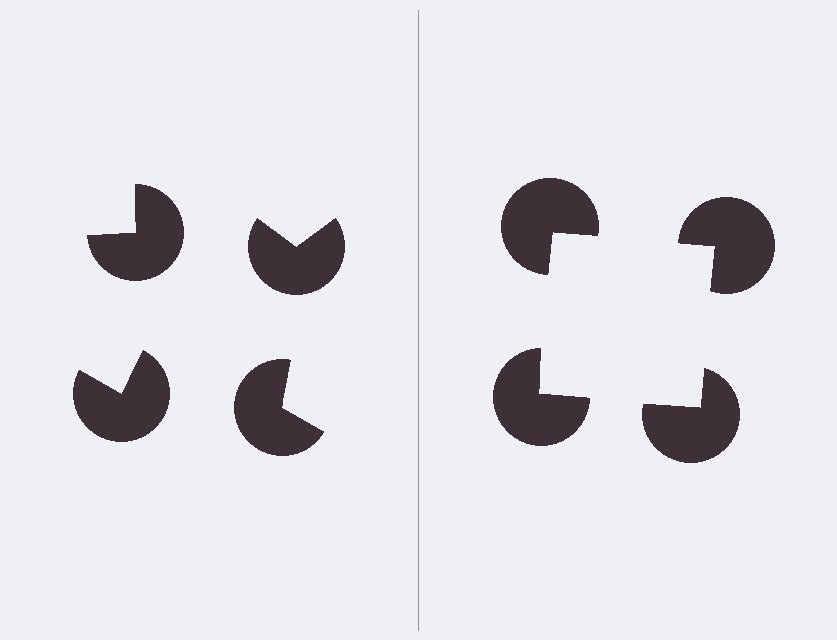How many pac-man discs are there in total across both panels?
8 — 4 on each side.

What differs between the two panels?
The pac-man discs are positioned identically on both sides; only the wedge orientations differ. On the right they align to a square; on the left they are misaligned.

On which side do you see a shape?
An illusory square appears on the right side. On the left side the wedge cuts are rotated, so no coherent shape forms.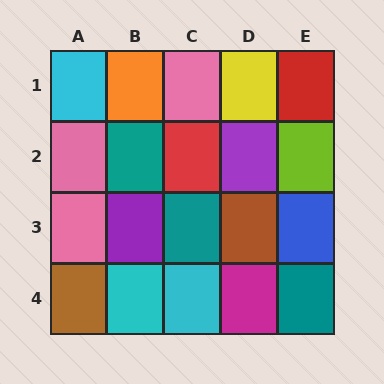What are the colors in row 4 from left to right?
Brown, cyan, cyan, magenta, teal.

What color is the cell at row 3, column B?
Purple.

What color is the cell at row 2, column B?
Teal.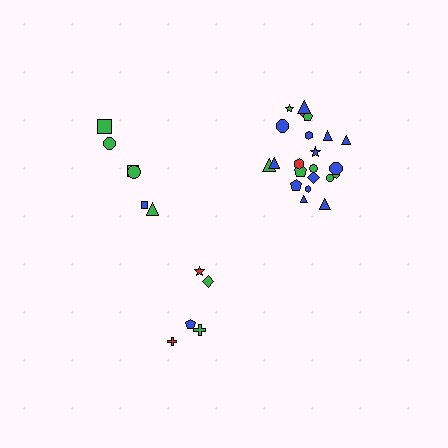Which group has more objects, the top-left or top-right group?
The top-right group.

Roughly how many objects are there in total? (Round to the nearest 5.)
Roughly 35 objects in total.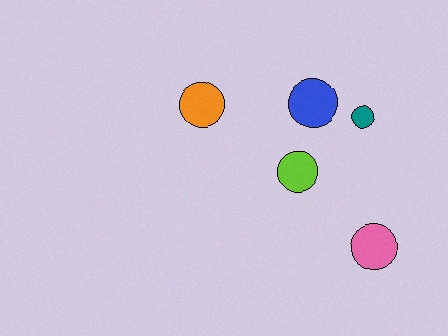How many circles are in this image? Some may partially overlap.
There are 5 circles.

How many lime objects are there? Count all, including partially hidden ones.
There is 1 lime object.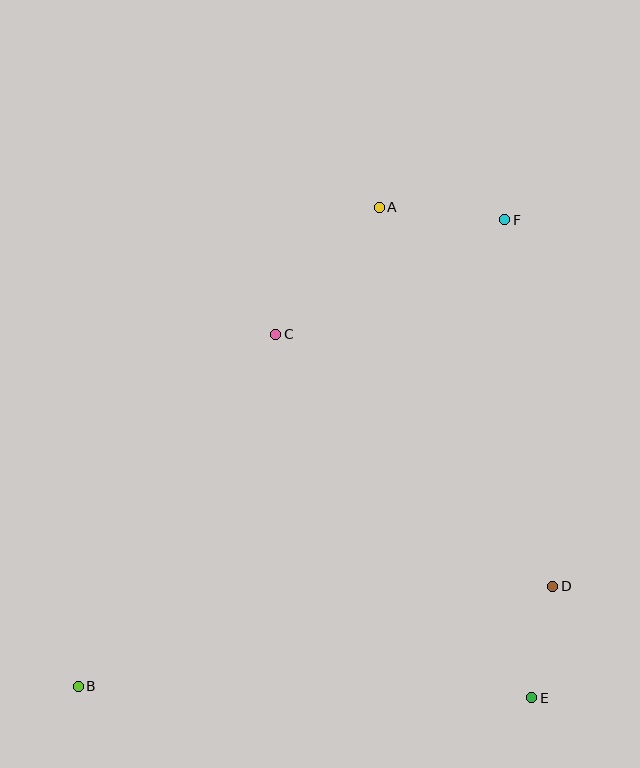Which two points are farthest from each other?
Points B and F are farthest from each other.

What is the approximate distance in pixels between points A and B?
The distance between A and B is approximately 566 pixels.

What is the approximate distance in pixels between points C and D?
The distance between C and D is approximately 374 pixels.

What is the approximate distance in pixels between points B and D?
The distance between B and D is approximately 485 pixels.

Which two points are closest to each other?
Points D and E are closest to each other.